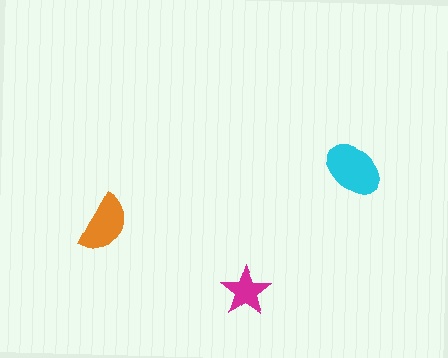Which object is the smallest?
The magenta star.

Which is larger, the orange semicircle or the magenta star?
The orange semicircle.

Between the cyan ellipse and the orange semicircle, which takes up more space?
The cyan ellipse.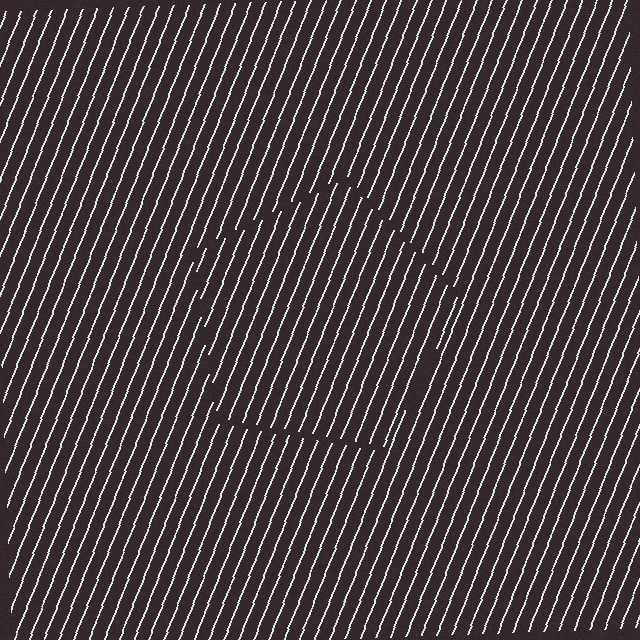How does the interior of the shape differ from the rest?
The interior of the shape contains the same grating, shifted by half a period — the contour is defined by the phase discontinuity where line-ends from the inner and outer gratings abut.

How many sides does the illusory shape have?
5 sides — the line-ends trace a pentagon.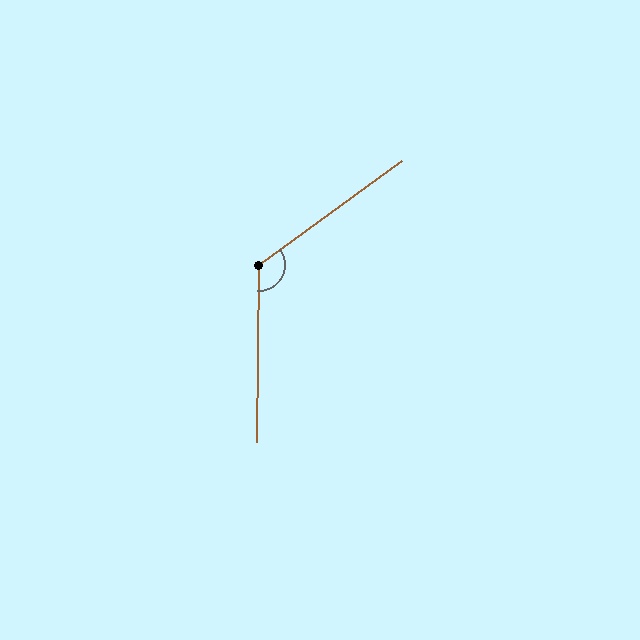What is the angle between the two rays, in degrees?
Approximately 127 degrees.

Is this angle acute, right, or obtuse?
It is obtuse.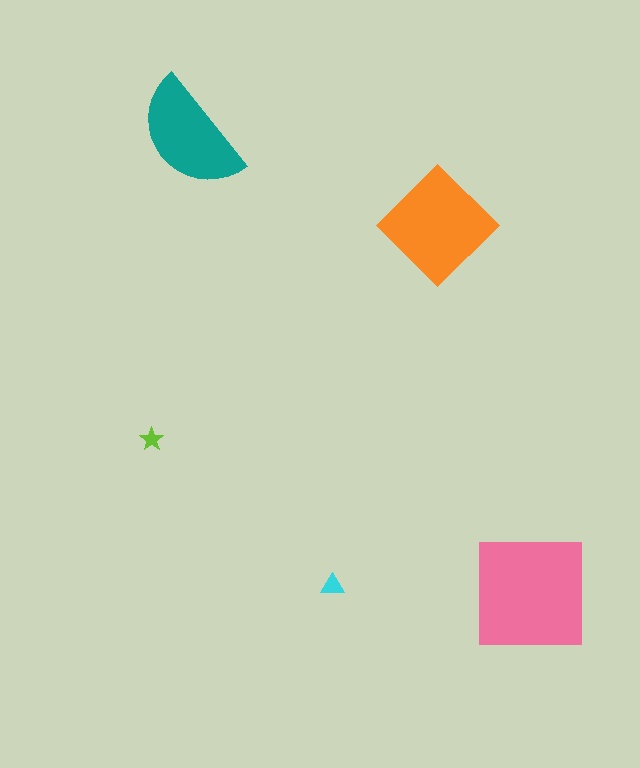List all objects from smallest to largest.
The lime star, the cyan triangle, the teal semicircle, the orange diamond, the pink square.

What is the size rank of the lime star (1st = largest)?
5th.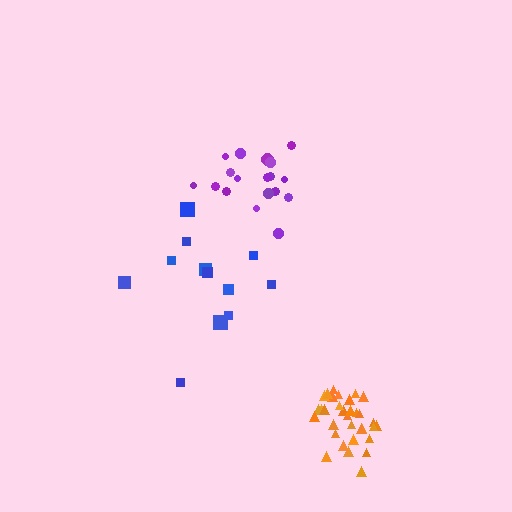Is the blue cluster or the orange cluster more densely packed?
Orange.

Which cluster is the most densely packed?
Orange.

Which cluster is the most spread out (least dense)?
Blue.